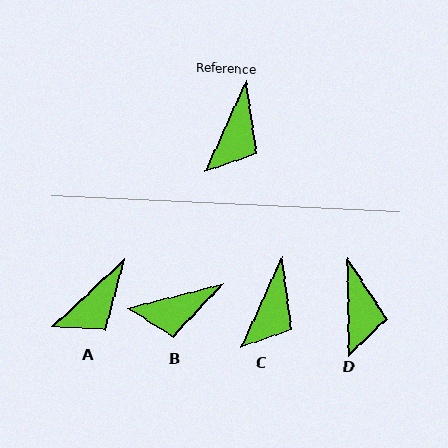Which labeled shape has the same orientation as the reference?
C.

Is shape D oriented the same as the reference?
No, it is off by about 25 degrees.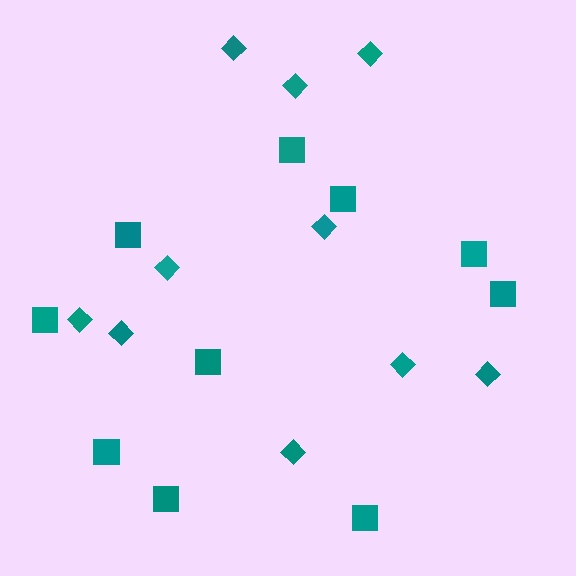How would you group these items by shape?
There are 2 groups: one group of diamonds (10) and one group of squares (10).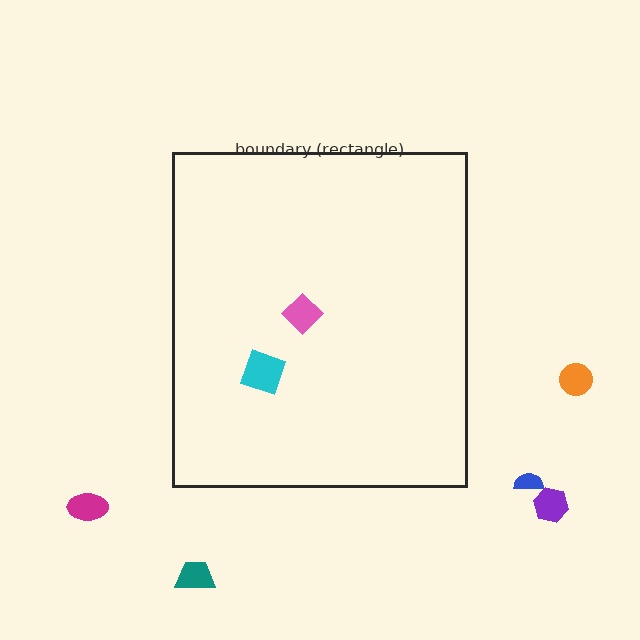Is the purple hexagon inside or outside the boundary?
Outside.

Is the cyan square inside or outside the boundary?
Inside.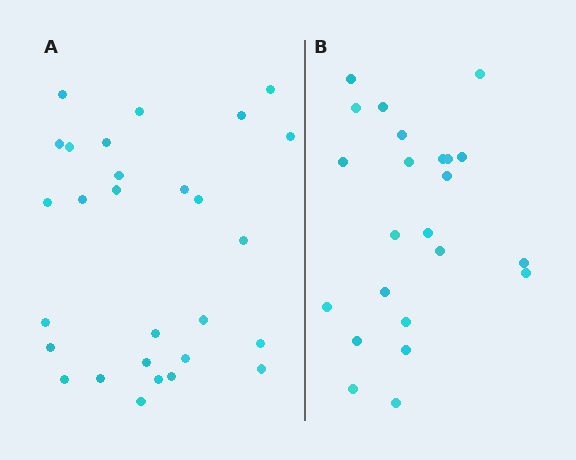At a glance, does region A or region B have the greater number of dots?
Region A (the left region) has more dots.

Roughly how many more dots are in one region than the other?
Region A has about 5 more dots than region B.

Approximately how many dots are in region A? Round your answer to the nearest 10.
About 30 dots. (The exact count is 28, which rounds to 30.)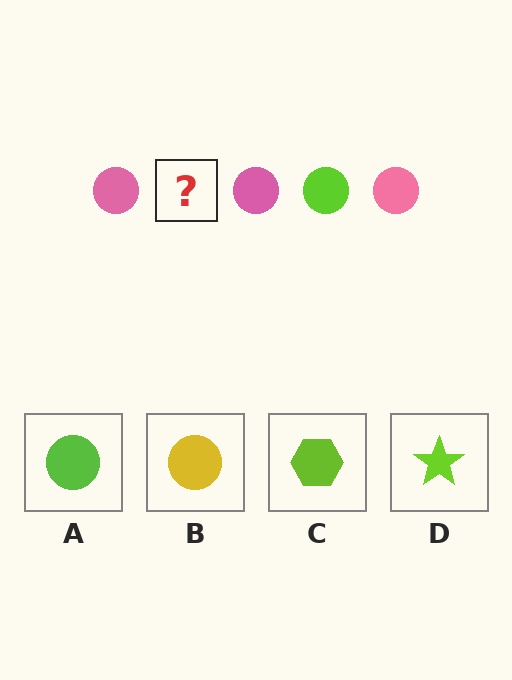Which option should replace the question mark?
Option A.